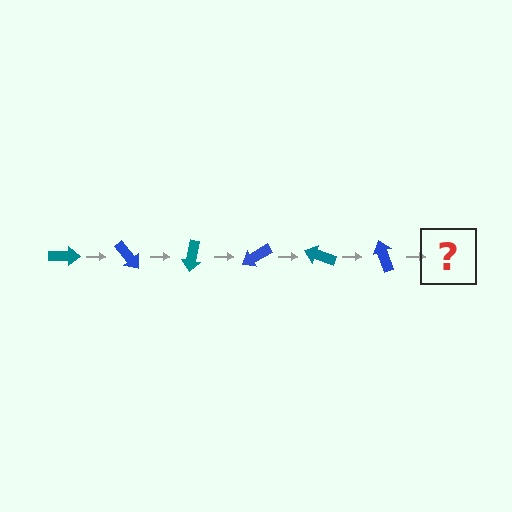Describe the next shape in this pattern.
It should be a teal arrow, rotated 300 degrees from the start.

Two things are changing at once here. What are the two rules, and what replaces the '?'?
The two rules are that it rotates 50 degrees each step and the color cycles through teal and blue. The '?' should be a teal arrow, rotated 300 degrees from the start.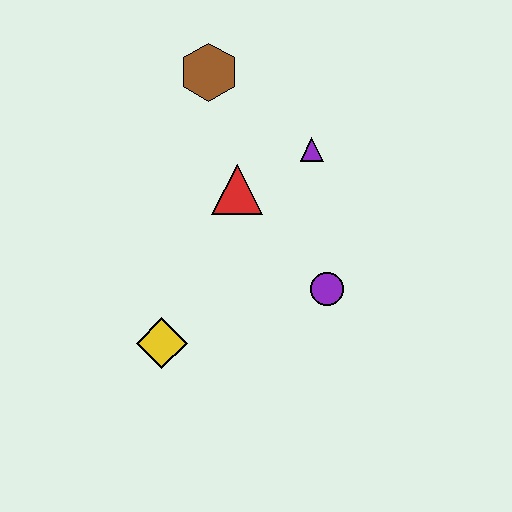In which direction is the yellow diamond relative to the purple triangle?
The yellow diamond is below the purple triangle.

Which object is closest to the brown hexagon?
The red triangle is closest to the brown hexagon.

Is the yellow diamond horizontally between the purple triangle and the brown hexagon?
No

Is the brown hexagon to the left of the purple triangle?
Yes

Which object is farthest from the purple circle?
The brown hexagon is farthest from the purple circle.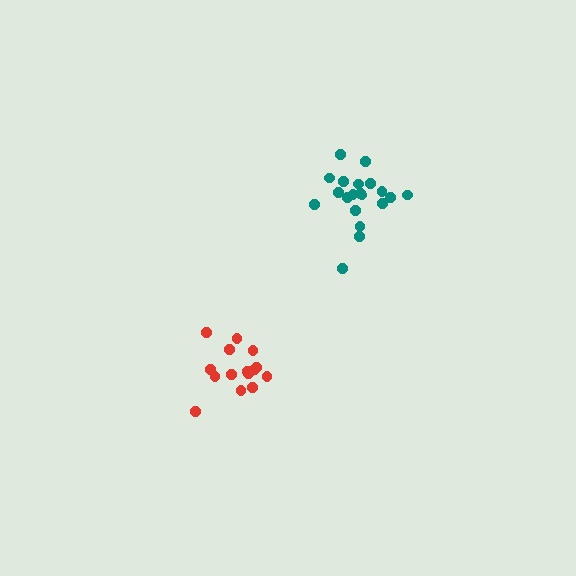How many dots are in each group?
Group 1: 16 dots, Group 2: 20 dots (36 total).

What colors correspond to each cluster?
The clusters are colored: red, teal.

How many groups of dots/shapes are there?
There are 2 groups.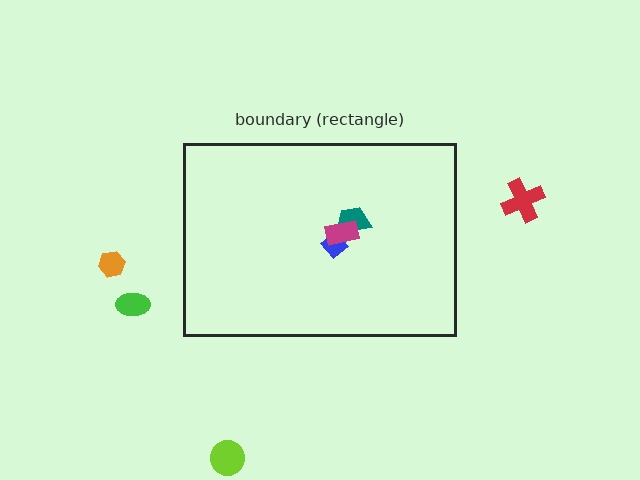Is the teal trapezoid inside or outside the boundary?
Inside.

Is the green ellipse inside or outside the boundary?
Outside.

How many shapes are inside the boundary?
3 inside, 4 outside.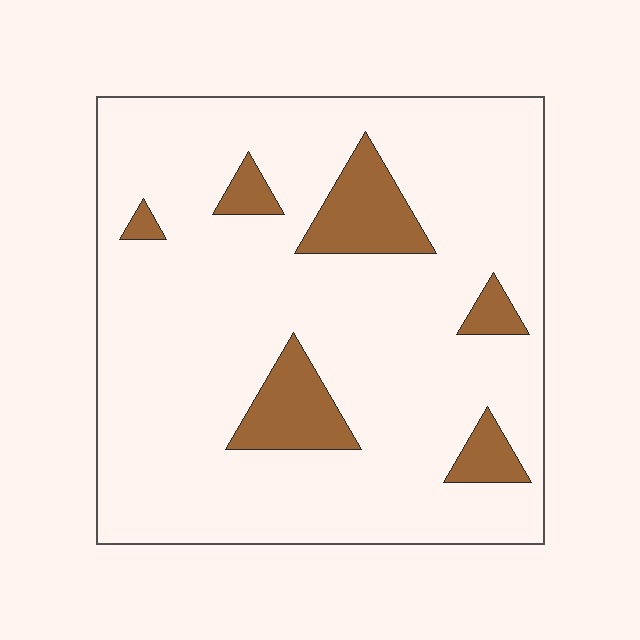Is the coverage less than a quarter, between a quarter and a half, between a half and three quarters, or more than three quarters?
Less than a quarter.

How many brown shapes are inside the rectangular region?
6.